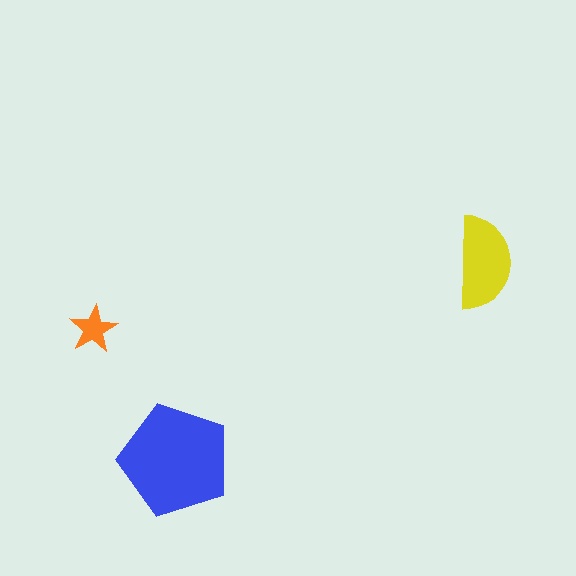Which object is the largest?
The blue pentagon.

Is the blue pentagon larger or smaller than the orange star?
Larger.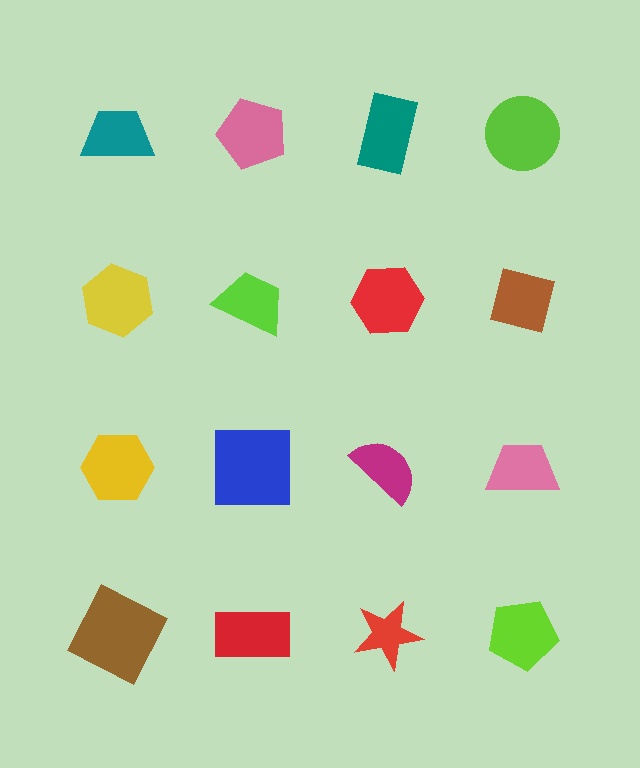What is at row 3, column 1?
A yellow hexagon.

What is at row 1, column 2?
A pink pentagon.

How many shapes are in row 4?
4 shapes.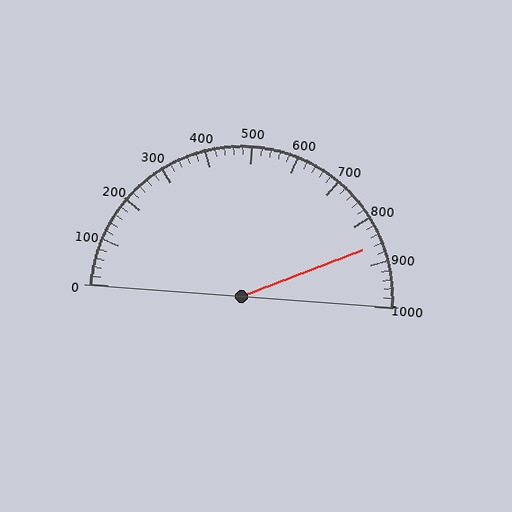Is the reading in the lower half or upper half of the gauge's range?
The reading is in the upper half of the range (0 to 1000).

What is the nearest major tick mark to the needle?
The nearest major tick mark is 900.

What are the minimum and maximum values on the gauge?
The gauge ranges from 0 to 1000.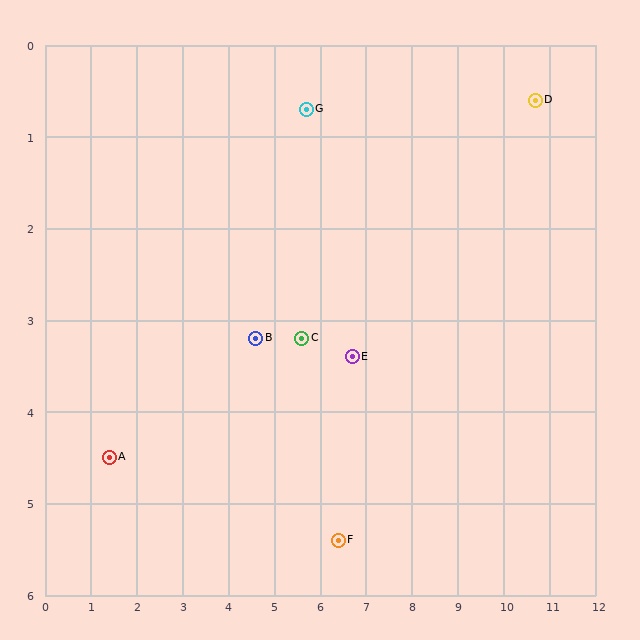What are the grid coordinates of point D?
Point D is at approximately (10.7, 0.6).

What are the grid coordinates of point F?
Point F is at approximately (6.4, 5.4).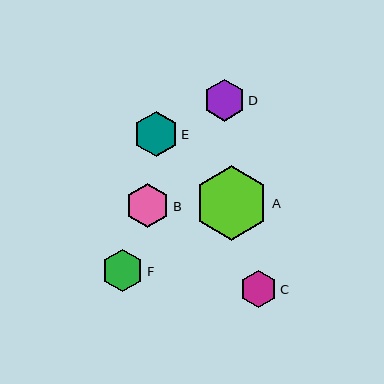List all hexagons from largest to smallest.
From largest to smallest: A, E, B, F, D, C.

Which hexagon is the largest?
Hexagon A is the largest with a size of approximately 75 pixels.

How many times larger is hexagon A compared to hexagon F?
Hexagon A is approximately 1.8 times the size of hexagon F.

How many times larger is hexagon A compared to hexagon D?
Hexagon A is approximately 1.8 times the size of hexagon D.